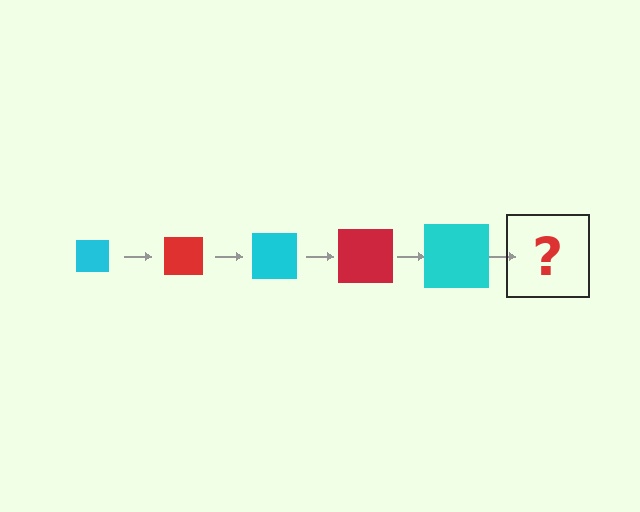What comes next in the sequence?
The next element should be a red square, larger than the previous one.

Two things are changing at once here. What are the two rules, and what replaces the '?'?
The two rules are that the square grows larger each step and the color cycles through cyan and red. The '?' should be a red square, larger than the previous one.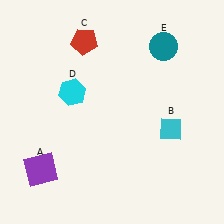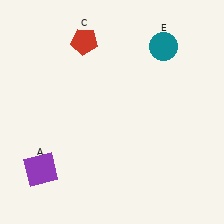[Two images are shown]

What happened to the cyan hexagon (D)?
The cyan hexagon (D) was removed in Image 2. It was in the top-left area of Image 1.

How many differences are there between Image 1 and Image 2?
There are 2 differences between the two images.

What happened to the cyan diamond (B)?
The cyan diamond (B) was removed in Image 2. It was in the bottom-right area of Image 1.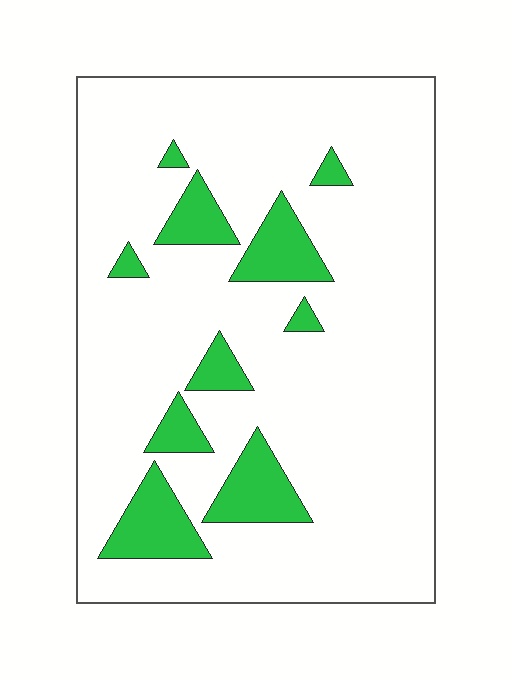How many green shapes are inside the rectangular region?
10.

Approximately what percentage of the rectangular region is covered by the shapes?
Approximately 15%.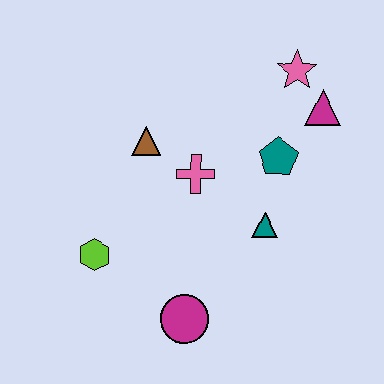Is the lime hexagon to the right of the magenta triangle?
No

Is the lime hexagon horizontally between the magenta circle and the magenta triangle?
No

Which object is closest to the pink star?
The magenta triangle is closest to the pink star.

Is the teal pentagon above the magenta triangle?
No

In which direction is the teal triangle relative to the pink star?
The teal triangle is below the pink star.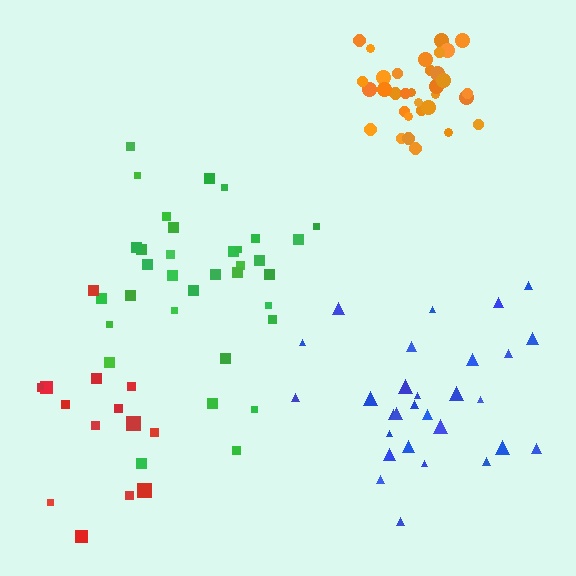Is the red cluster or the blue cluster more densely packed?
Blue.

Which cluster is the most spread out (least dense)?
Red.